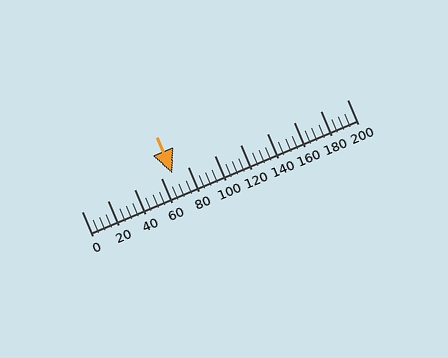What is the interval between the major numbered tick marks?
The major tick marks are spaced 20 units apart.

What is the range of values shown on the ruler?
The ruler shows values from 0 to 200.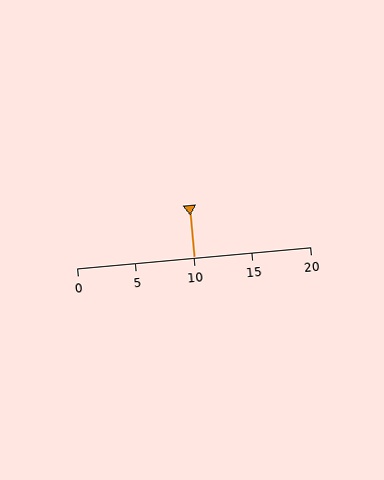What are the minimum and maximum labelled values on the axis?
The axis runs from 0 to 20.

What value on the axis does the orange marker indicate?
The marker indicates approximately 10.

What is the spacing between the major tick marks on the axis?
The major ticks are spaced 5 apart.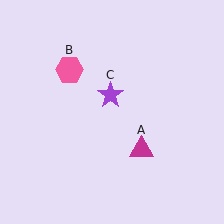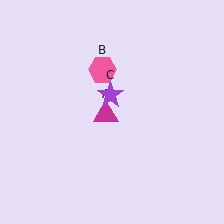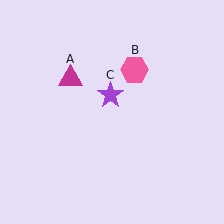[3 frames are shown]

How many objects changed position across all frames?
2 objects changed position: magenta triangle (object A), pink hexagon (object B).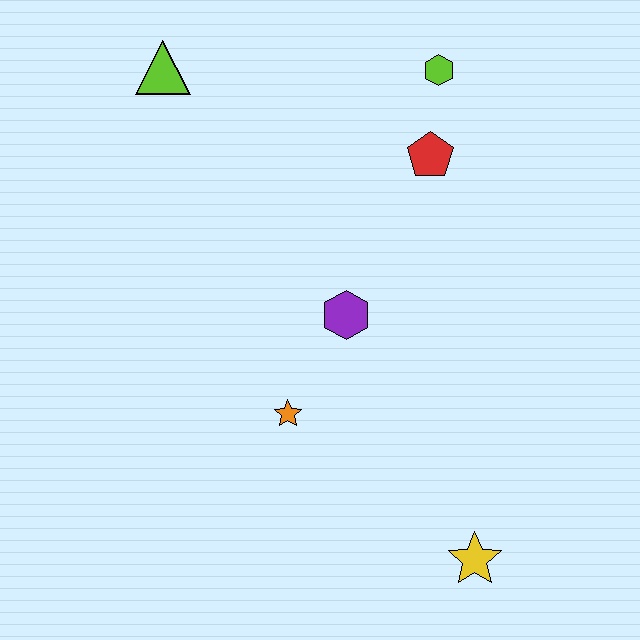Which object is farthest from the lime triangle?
The yellow star is farthest from the lime triangle.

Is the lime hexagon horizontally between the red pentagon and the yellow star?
Yes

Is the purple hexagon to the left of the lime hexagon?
Yes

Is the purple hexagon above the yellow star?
Yes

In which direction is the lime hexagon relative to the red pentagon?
The lime hexagon is above the red pentagon.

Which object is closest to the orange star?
The purple hexagon is closest to the orange star.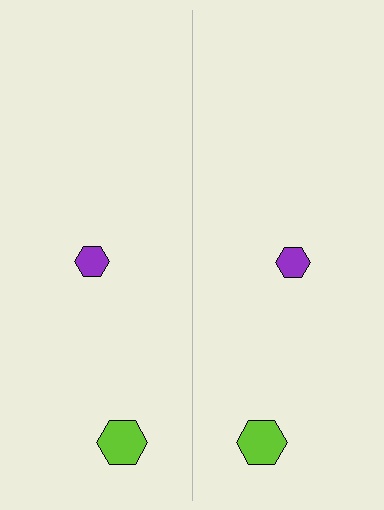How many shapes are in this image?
There are 4 shapes in this image.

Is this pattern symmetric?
Yes, this pattern has bilateral (reflection) symmetry.